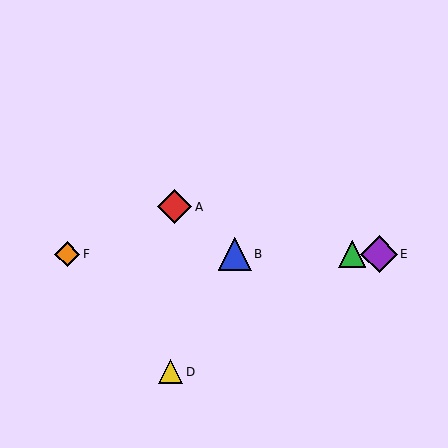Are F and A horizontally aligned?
No, F is at y≈254 and A is at y≈207.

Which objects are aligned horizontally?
Objects B, C, E, F are aligned horizontally.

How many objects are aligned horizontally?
4 objects (B, C, E, F) are aligned horizontally.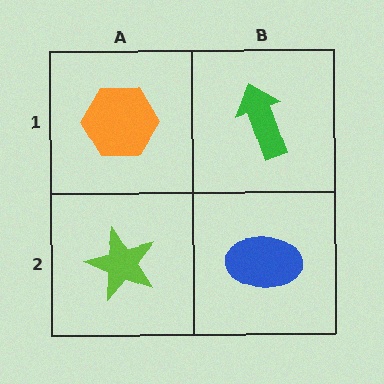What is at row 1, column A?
An orange hexagon.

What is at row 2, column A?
A lime star.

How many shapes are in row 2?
2 shapes.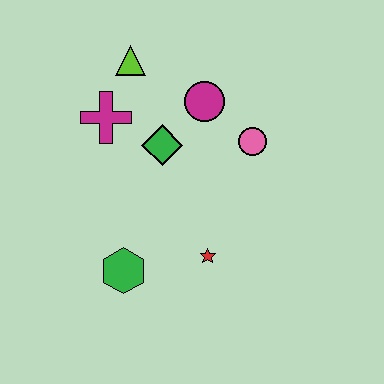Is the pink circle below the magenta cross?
Yes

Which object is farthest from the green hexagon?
The lime triangle is farthest from the green hexagon.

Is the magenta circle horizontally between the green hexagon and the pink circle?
Yes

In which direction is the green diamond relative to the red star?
The green diamond is above the red star.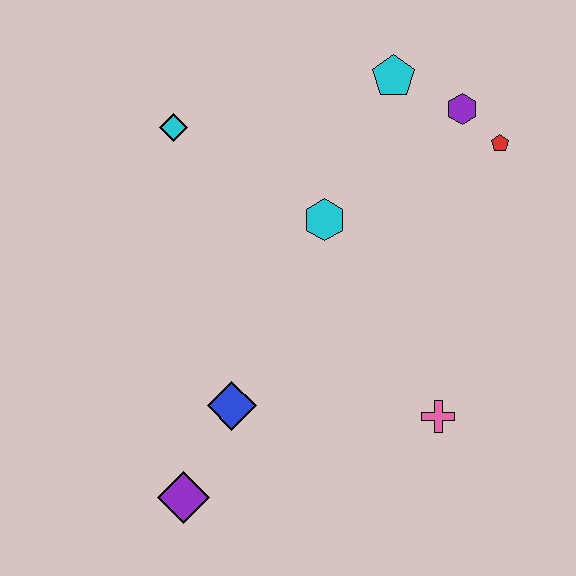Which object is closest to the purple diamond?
The blue diamond is closest to the purple diamond.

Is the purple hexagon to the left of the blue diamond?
No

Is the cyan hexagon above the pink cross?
Yes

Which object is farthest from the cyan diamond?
The pink cross is farthest from the cyan diamond.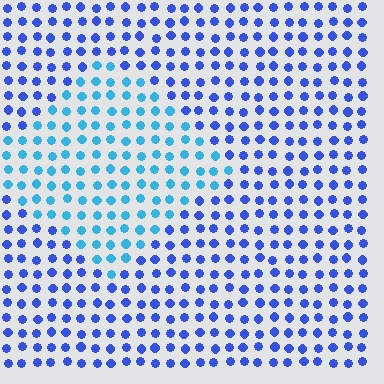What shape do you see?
I see a diamond.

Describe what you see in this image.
The image is filled with small blue elements in a uniform arrangement. A diamond-shaped region is visible where the elements are tinted to a slightly different hue, forming a subtle color boundary.